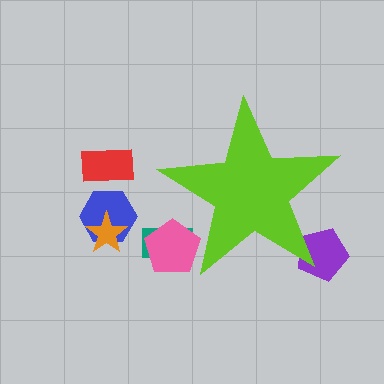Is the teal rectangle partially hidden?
Yes, the teal rectangle is partially hidden behind the lime star.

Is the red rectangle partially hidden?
No, the red rectangle is fully visible.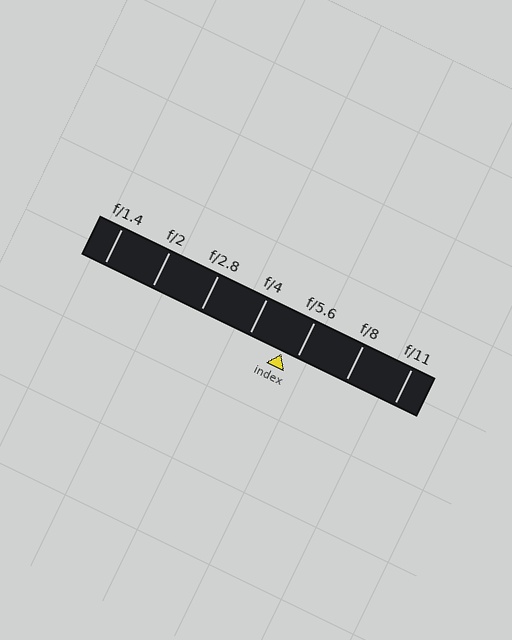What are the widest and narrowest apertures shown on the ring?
The widest aperture shown is f/1.4 and the narrowest is f/11.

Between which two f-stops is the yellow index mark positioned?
The index mark is between f/4 and f/5.6.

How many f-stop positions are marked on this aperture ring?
There are 7 f-stop positions marked.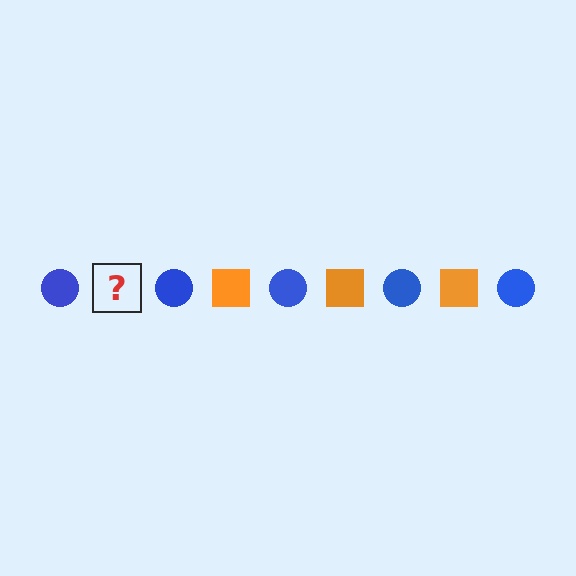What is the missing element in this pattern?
The missing element is an orange square.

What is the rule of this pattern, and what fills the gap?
The rule is that the pattern alternates between blue circle and orange square. The gap should be filled with an orange square.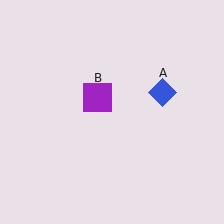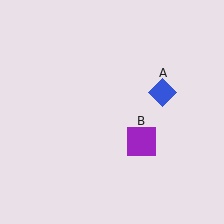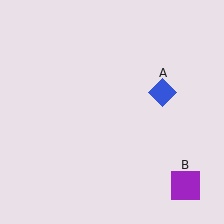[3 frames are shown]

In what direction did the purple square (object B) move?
The purple square (object B) moved down and to the right.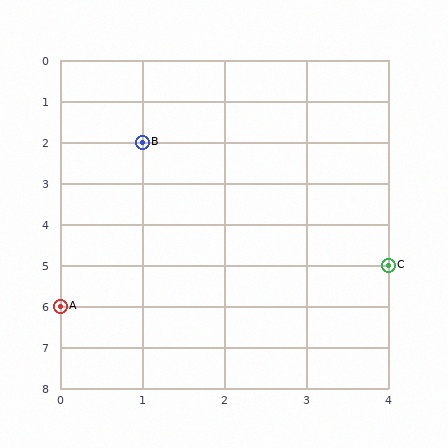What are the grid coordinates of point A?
Point A is at grid coordinates (0, 6).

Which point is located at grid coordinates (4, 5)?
Point C is at (4, 5).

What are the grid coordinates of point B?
Point B is at grid coordinates (1, 2).